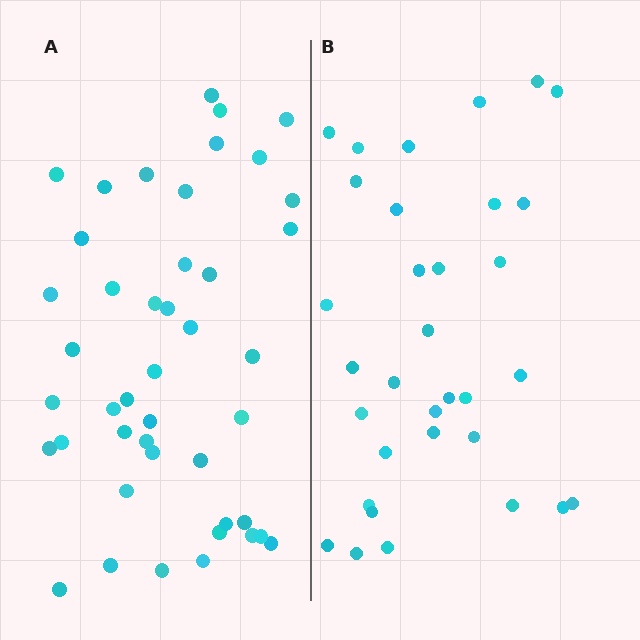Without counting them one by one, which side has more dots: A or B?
Region A (the left region) has more dots.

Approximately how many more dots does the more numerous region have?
Region A has roughly 12 or so more dots than region B.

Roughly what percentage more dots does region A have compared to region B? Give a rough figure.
About 35% more.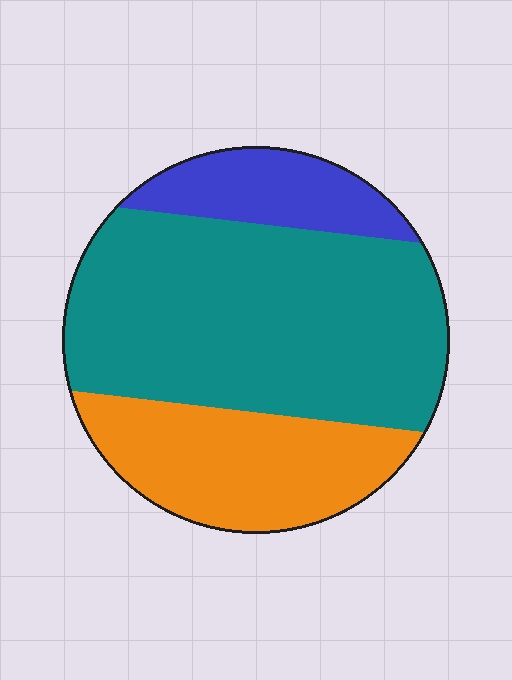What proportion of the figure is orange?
Orange covers about 25% of the figure.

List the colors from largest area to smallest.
From largest to smallest: teal, orange, blue.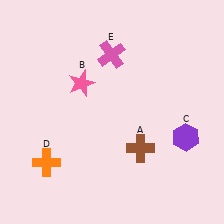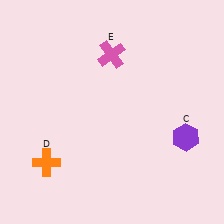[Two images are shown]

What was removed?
The pink star (B), the brown cross (A) were removed in Image 2.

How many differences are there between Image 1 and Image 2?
There are 2 differences between the two images.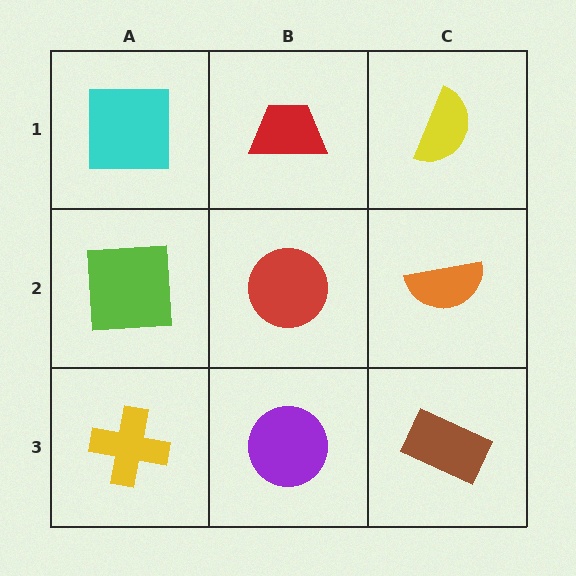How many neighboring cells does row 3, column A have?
2.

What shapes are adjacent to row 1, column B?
A red circle (row 2, column B), a cyan square (row 1, column A), a yellow semicircle (row 1, column C).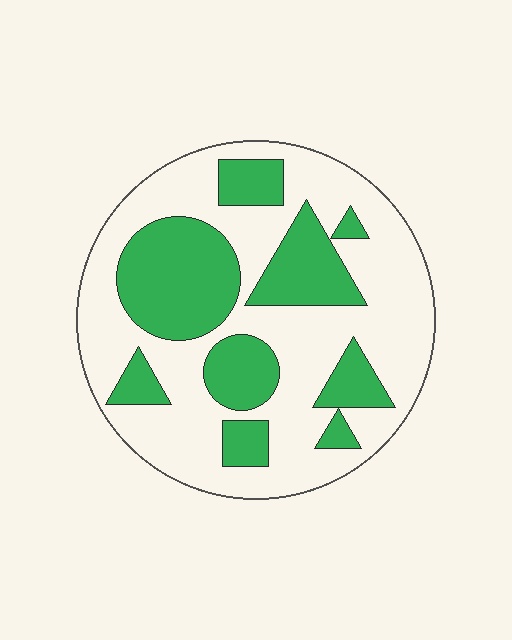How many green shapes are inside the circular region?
9.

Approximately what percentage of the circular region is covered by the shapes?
Approximately 35%.